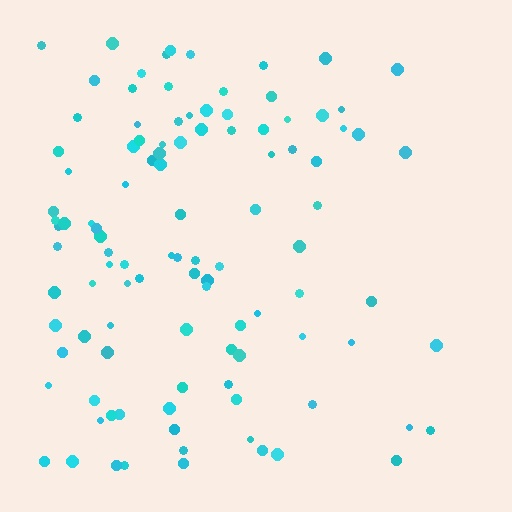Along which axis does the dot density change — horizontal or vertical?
Horizontal.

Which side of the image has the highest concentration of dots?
The left.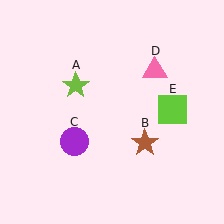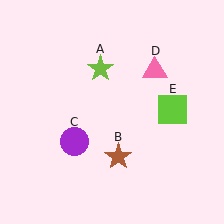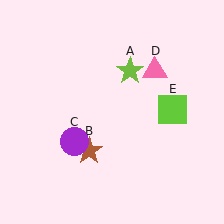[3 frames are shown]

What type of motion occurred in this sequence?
The lime star (object A), brown star (object B) rotated clockwise around the center of the scene.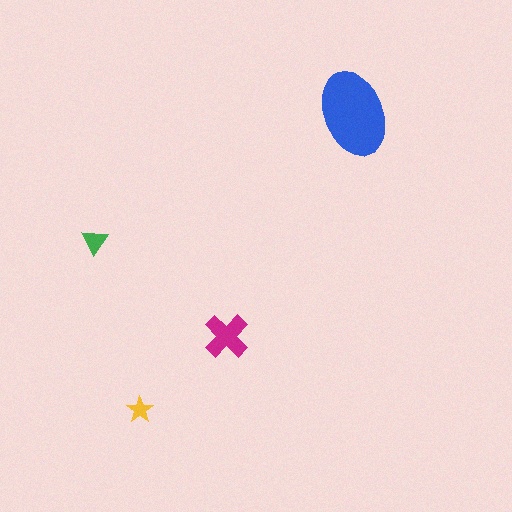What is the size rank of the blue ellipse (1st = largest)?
1st.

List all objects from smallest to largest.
The yellow star, the green triangle, the magenta cross, the blue ellipse.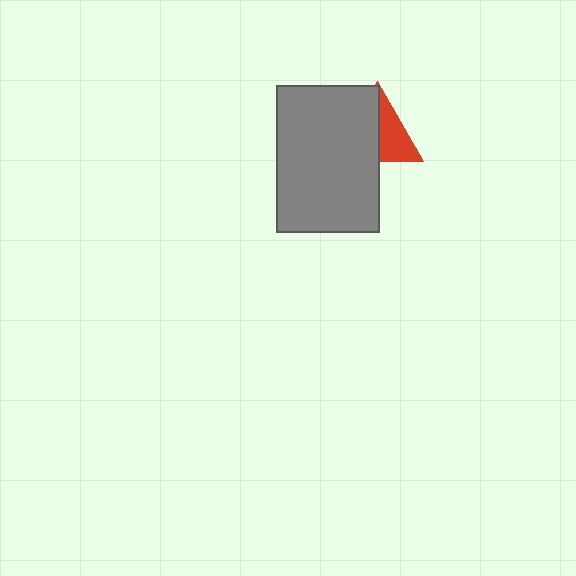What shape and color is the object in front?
The object in front is a gray rectangle.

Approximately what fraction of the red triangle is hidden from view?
Roughly 54% of the red triangle is hidden behind the gray rectangle.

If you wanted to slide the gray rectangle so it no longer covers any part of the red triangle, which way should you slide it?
Slide it left — that is the most direct way to separate the two shapes.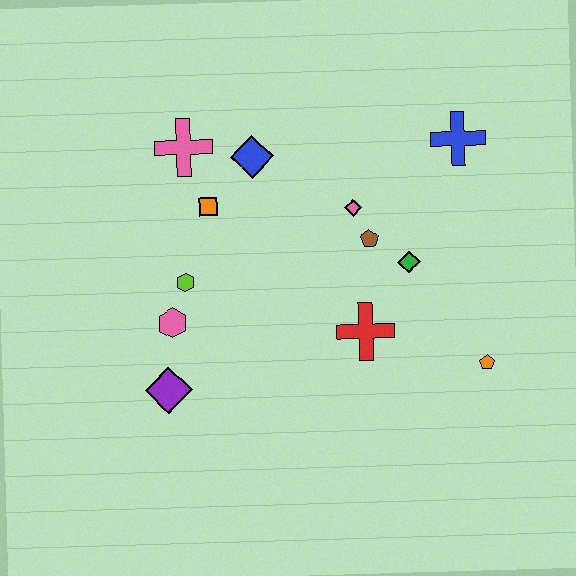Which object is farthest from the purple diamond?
The blue cross is farthest from the purple diamond.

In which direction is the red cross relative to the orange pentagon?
The red cross is to the left of the orange pentagon.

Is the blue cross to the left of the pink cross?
No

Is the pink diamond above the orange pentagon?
Yes